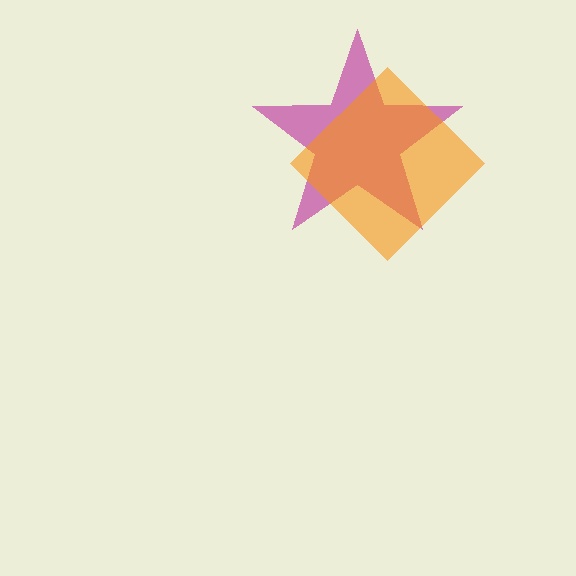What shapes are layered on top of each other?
The layered shapes are: a magenta star, an orange diamond.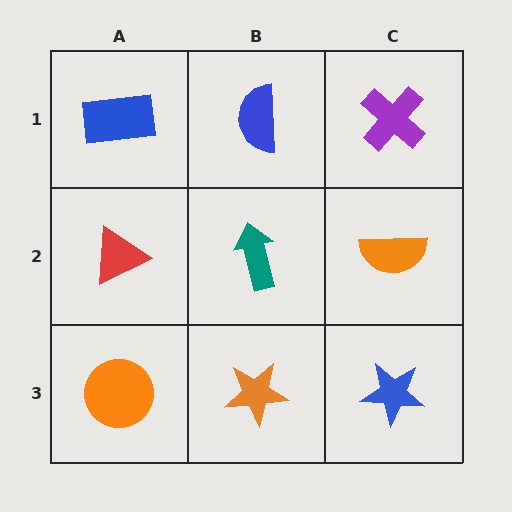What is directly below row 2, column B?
An orange star.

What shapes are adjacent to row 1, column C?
An orange semicircle (row 2, column C), a blue semicircle (row 1, column B).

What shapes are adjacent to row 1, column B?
A teal arrow (row 2, column B), a blue rectangle (row 1, column A), a purple cross (row 1, column C).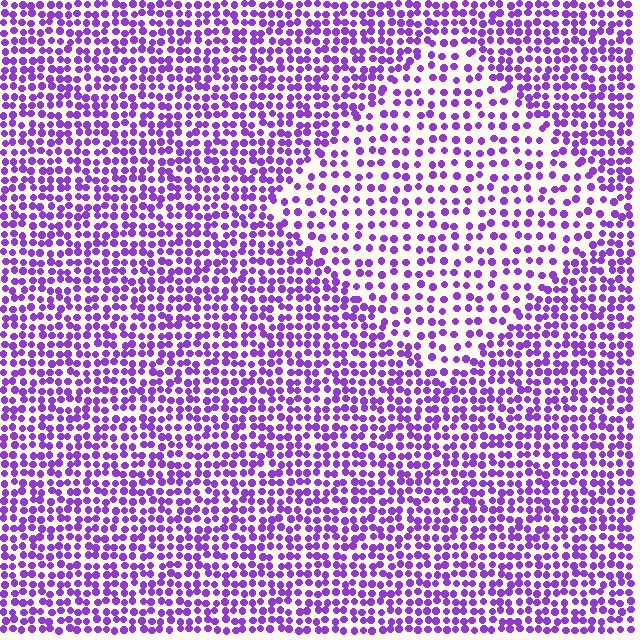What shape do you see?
I see a diamond.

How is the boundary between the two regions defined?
The boundary is defined by a change in element density (approximately 1.7x ratio). All elements are the same color, size, and shape.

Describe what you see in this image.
The image contains small purple elements arranged at two different densities. A diamond-shaped region is visible where the elements are less densely packed than the surrounding area.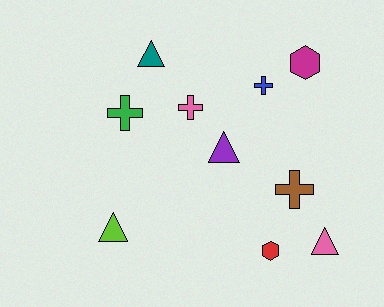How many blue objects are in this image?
There is 1 blue object.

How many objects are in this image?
There are 10 objects.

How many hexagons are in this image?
There are 2 hexagons.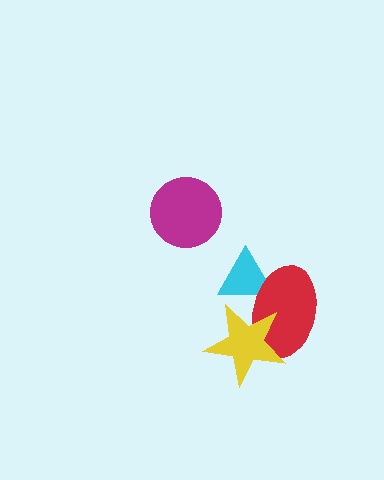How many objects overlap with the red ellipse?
2 objects overlap with the red ellipse.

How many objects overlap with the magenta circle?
0 objects overlap with the magenta circle.